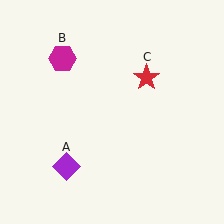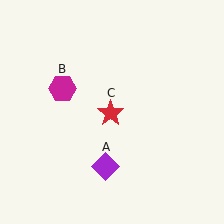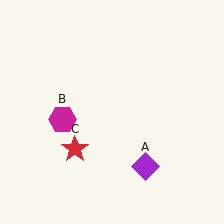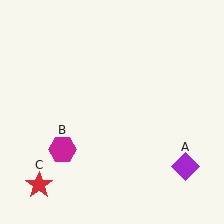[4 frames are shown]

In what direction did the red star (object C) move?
The red star (object C) moved down and to the left.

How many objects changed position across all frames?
3 objects changed position: purple diamond (object A), magenta hexagon (object B), red star (object C).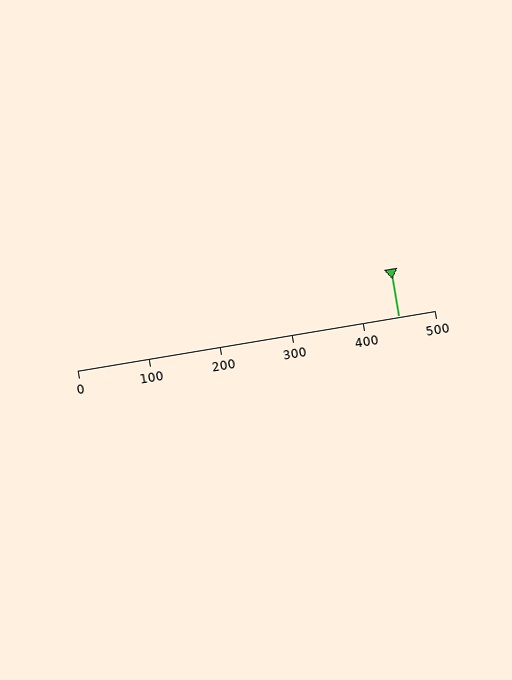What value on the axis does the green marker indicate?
The marker indicates approximately 450.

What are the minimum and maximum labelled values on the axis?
The axis runs from 0 to 500.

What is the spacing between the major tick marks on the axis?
The major ticks are spaced 100 apart.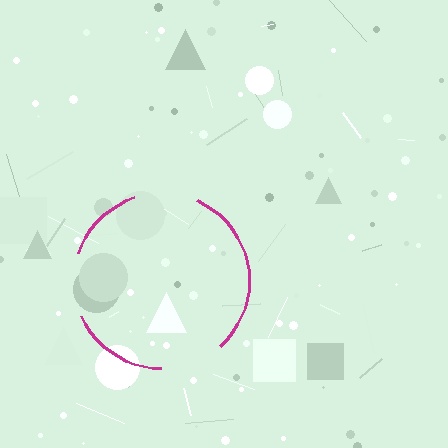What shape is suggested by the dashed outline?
The dashed outline suggests a circle.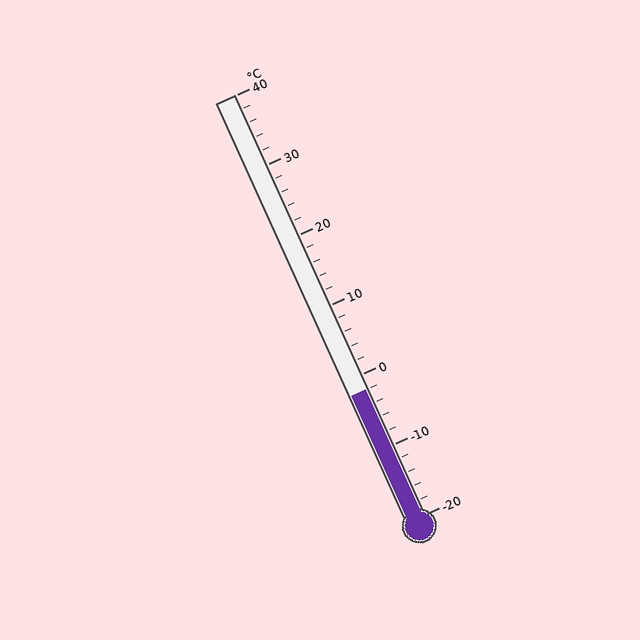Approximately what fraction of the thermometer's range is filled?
The thermometer is filled to approximately 30% of its range.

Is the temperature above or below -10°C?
The temperature is above -10°C.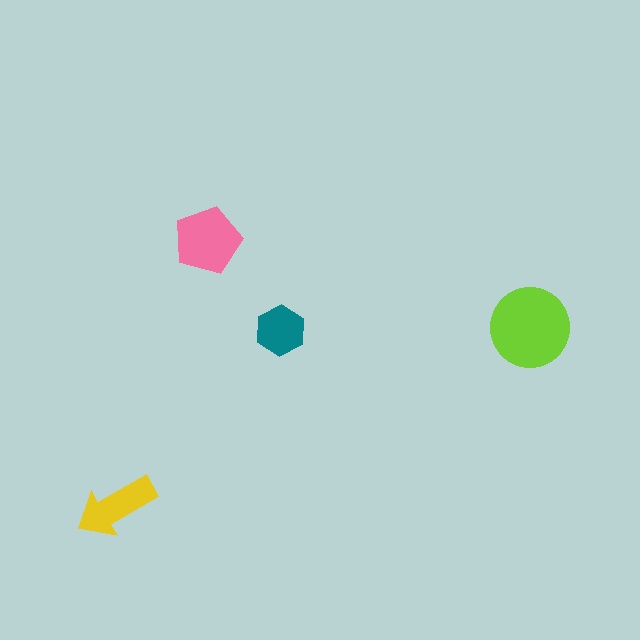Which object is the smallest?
The teal hexagon.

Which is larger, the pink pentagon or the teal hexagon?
The pink pentagon.